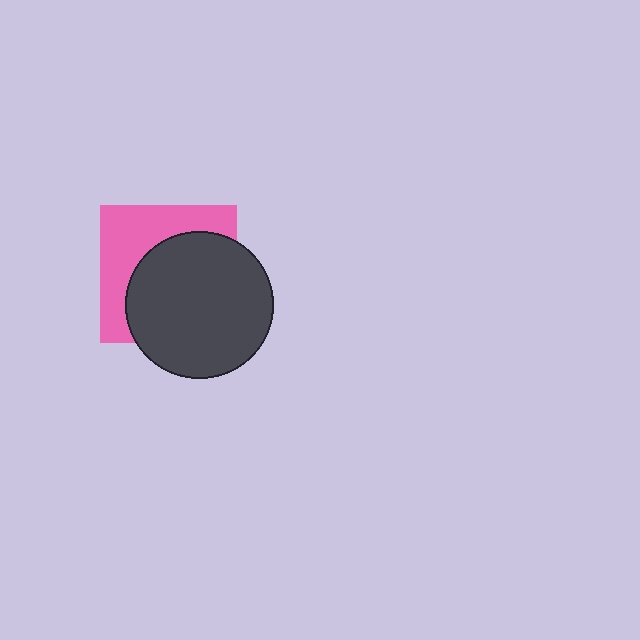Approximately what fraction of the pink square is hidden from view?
Roughly 59% of the pink square is hidden behind the dark gray circle.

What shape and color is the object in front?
The object in front is a dark gray circle.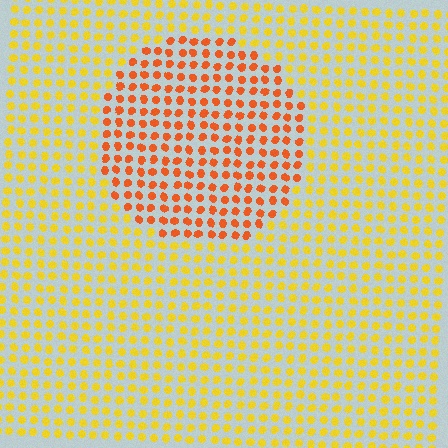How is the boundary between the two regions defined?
The boundary is defined purely by a slight shift in hue (about 36 degrees). Spacing, size, and orientation are identical on both sides.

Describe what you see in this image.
The image is filled with small yellow elements in a uniform arrangement. A circle-shaped region is visible where the elements are tinted to a slightly different hue, forming a subtle color boundary.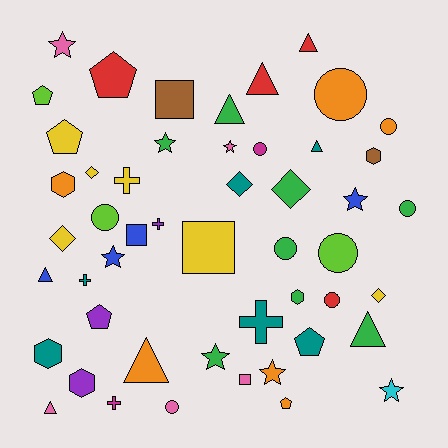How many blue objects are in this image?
There are 4 blue objects.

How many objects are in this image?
There are 50 objects.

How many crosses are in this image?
There are 5 crosses.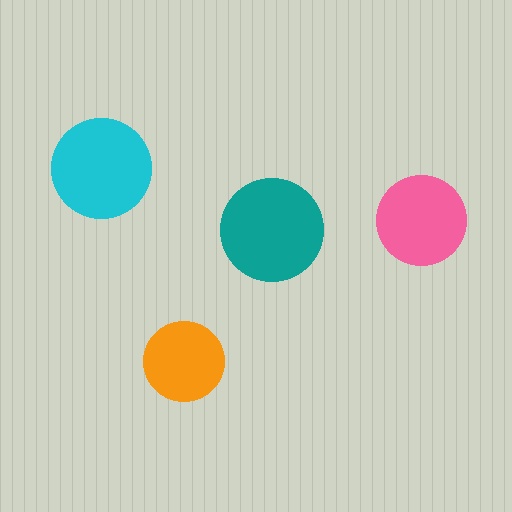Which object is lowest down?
The orange circle is bottommost.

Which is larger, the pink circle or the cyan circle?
The cyan one.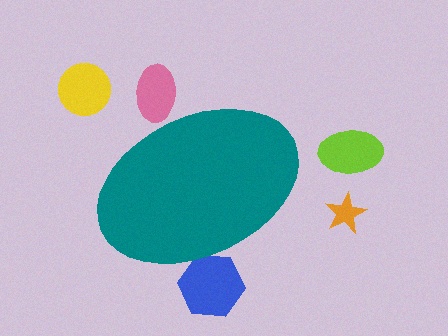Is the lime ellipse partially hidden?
No, the lime ellipse is fully visible.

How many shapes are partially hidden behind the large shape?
2 shapes are partially hidden.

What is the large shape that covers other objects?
A teal ellipse.